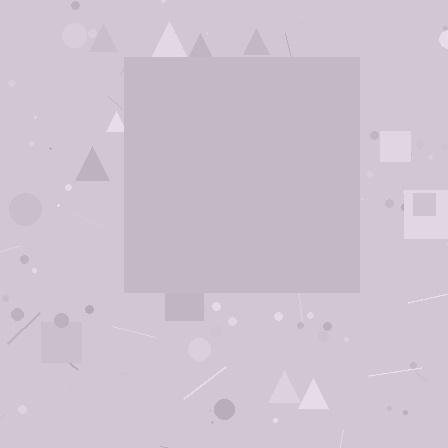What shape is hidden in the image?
A square is hidden in the image.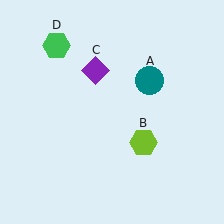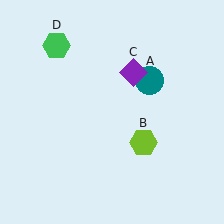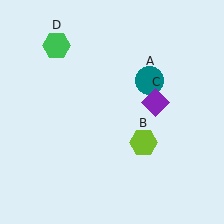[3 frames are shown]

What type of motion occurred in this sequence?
The purple diamond (object C) rotated clockwise around the center of the scene.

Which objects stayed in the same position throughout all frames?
Teal circle (object A) and lime hexagon (object B) and green hexagon (object D) remained stationary.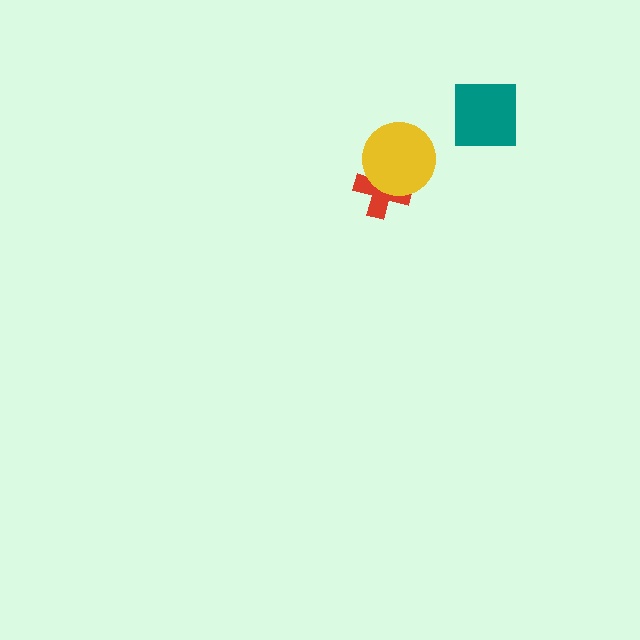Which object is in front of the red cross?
The yellow circle is in front of the red cross.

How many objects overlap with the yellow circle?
1 object overlaps with the yellow circle.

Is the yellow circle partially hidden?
No, no other shape covers it.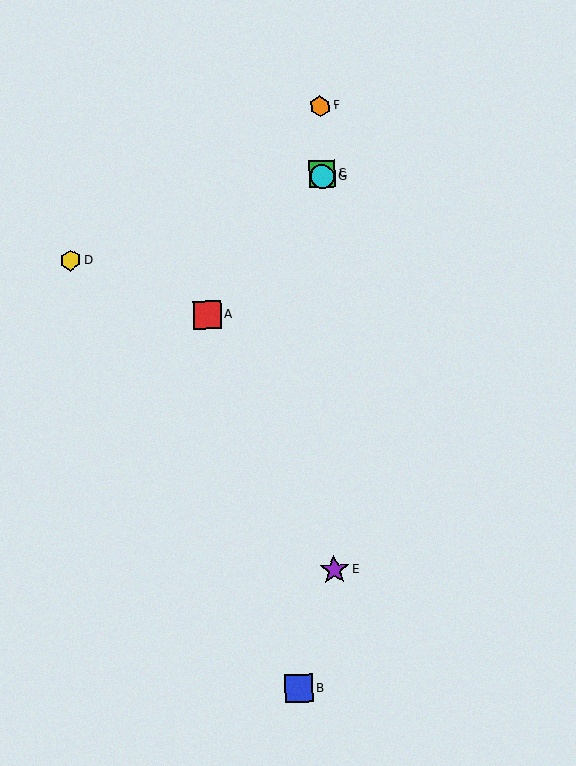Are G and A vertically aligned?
No, G is at x≈322 and A is at x≈207.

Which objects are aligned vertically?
Objects C, E, F, G are aligned vertically.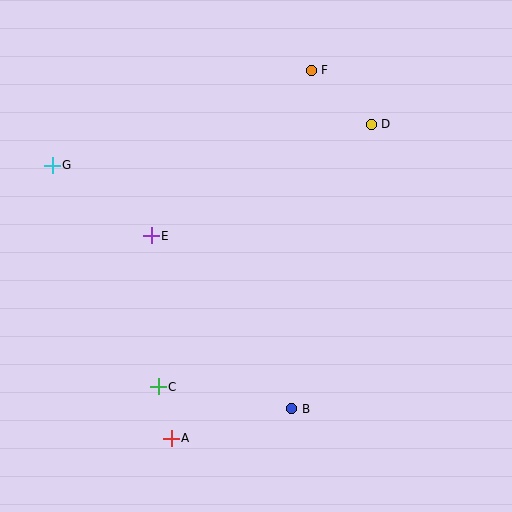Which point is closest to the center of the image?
Point E at (151, 236) is closest to the center.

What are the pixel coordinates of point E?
Point E is at (151, 236).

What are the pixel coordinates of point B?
Point B is at (292, 409).